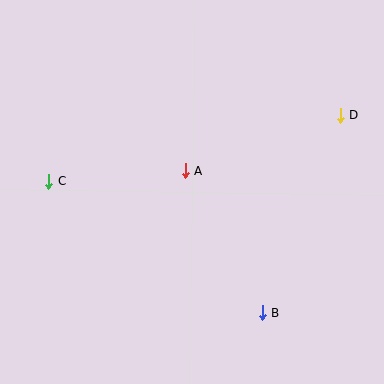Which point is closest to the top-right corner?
Point D is closest to the top-right corner.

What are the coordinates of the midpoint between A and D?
The midpoint between A and D is at (263, 143).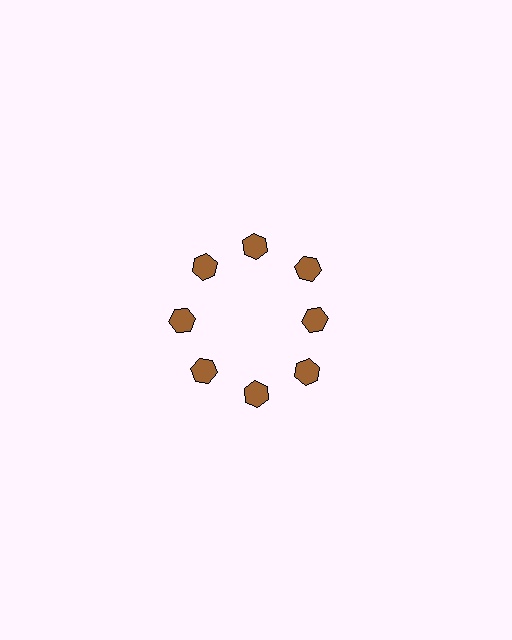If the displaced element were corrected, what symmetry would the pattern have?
It would have 8-fold rotational symmetry — the pattern would map onto itself every 45 degrees.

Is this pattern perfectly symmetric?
No. The 8 brown hexagons are arranged in a ring, but one element near the 3 o'clock position is pulled inward toward the center, breaking the 8-fold rotational symmetry.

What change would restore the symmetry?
The symmetry would be restored by moving it outward, back onto the ring so that all 8 hexagons sit at equal angles and equal distance from the center.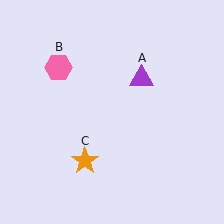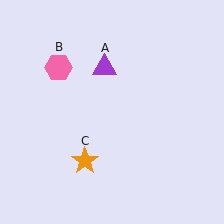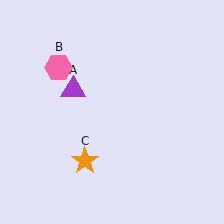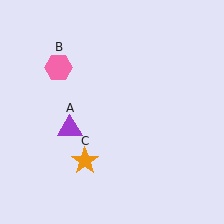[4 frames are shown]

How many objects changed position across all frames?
1 object changed position: purple triangle (object A).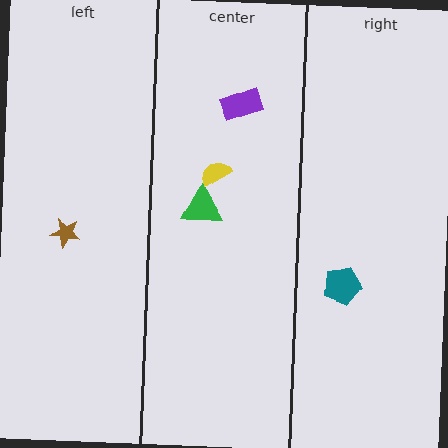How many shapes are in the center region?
3.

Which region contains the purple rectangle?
The center region.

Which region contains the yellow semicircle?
The center region.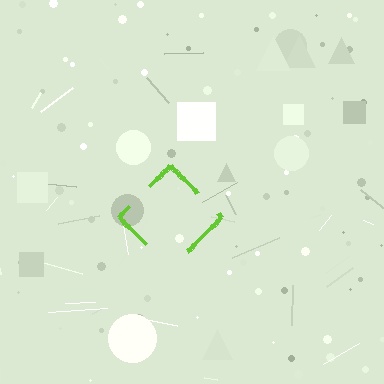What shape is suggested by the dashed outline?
The dashed outline suggests a diamond.